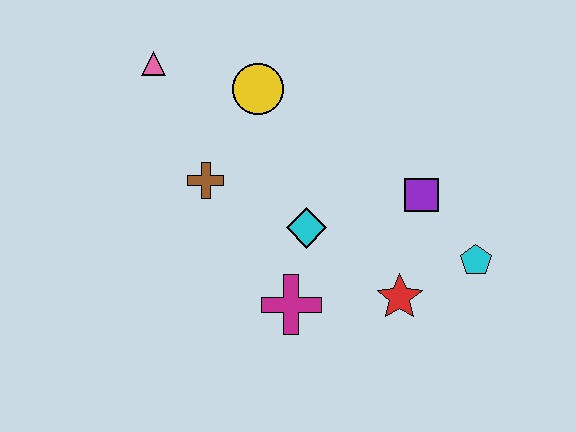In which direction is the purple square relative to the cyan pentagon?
The purple square is above the cyan pentagon.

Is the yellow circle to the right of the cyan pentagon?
No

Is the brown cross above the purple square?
Yes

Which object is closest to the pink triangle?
The yellow circle is closest to the pink triangle.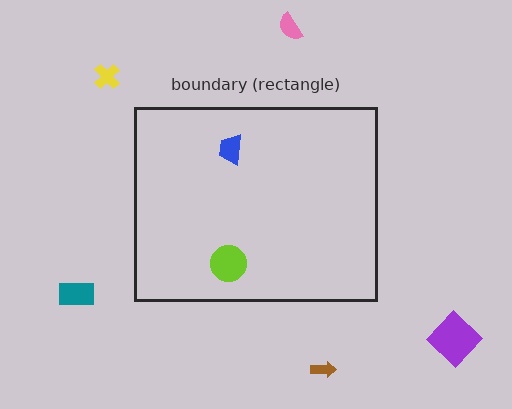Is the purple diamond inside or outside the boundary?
Outside.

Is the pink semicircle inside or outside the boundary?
Outside.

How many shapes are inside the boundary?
2 inside, 5 outside.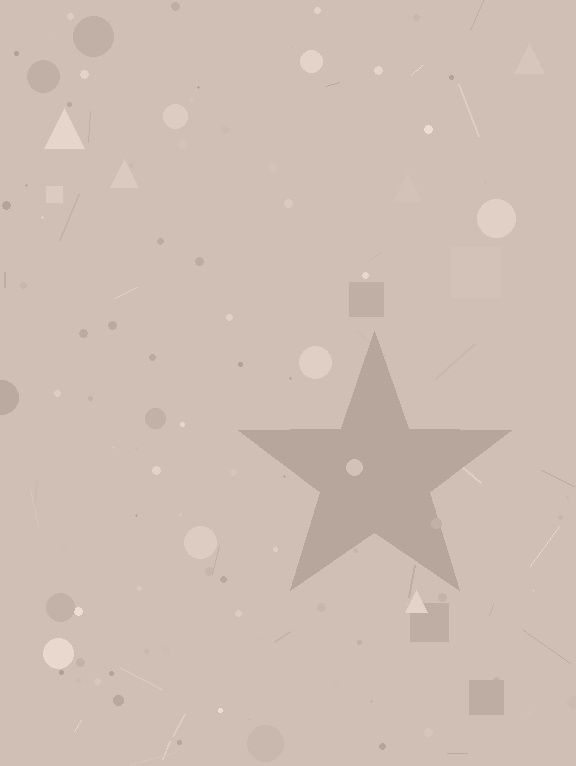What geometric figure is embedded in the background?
A star is embedded in the background.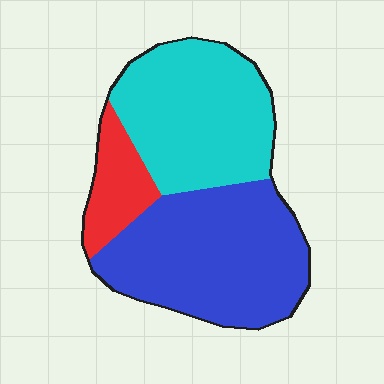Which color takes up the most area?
Blue, at roughly 45%.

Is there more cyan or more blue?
Blue.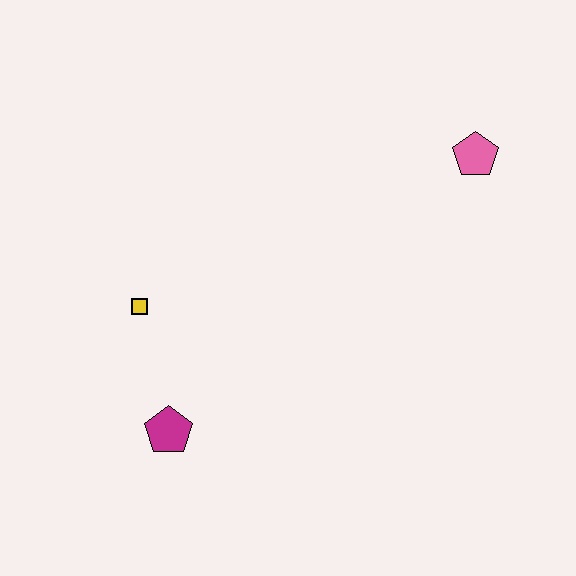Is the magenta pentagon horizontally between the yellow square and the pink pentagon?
Yes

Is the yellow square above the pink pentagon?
No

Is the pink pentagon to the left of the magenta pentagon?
No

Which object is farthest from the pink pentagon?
The magenta pentagon is farthest from the pink pentagon.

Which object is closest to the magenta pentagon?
The yellow square is closest to the magenta pentagon.